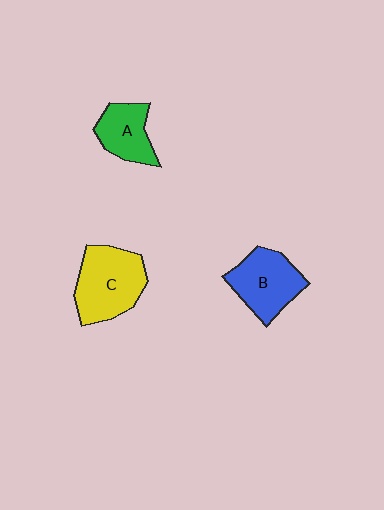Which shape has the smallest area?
Shape A (green).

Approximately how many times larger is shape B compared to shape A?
Approximately 1.3 times.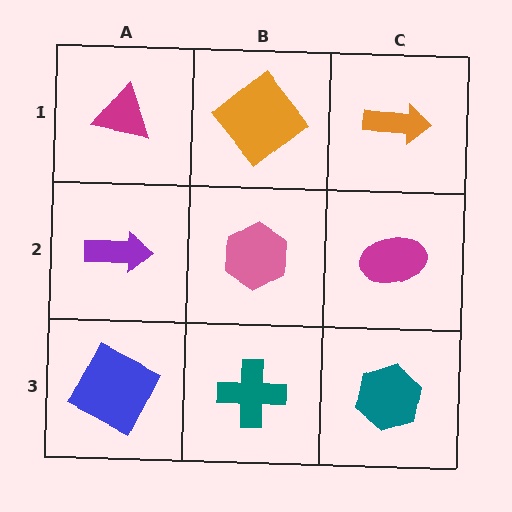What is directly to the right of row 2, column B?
A magenta ellipse.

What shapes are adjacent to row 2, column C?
An orange arrow (row 1, column C), a teal hexagon (row 3, column C), a pink hexagon (row 2, column B).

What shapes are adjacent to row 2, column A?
A magenta triangle (row 1, column A), a blue square (row 3, column A), a pink hexagon (row 2, column B).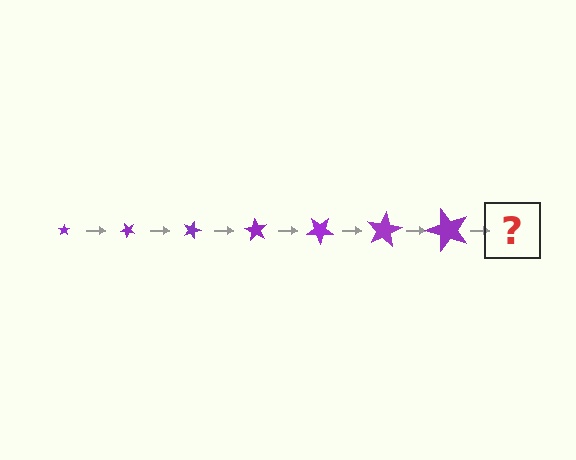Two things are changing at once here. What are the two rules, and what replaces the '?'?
The two rules are that the star grows larger each step and it rotates 45 degrees each step. The '?' should be a star, larger than the previous one and rotated 315 degrees from the start.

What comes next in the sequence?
The next element should be a star, larger than the previous one and rotated 315 degrees from the start.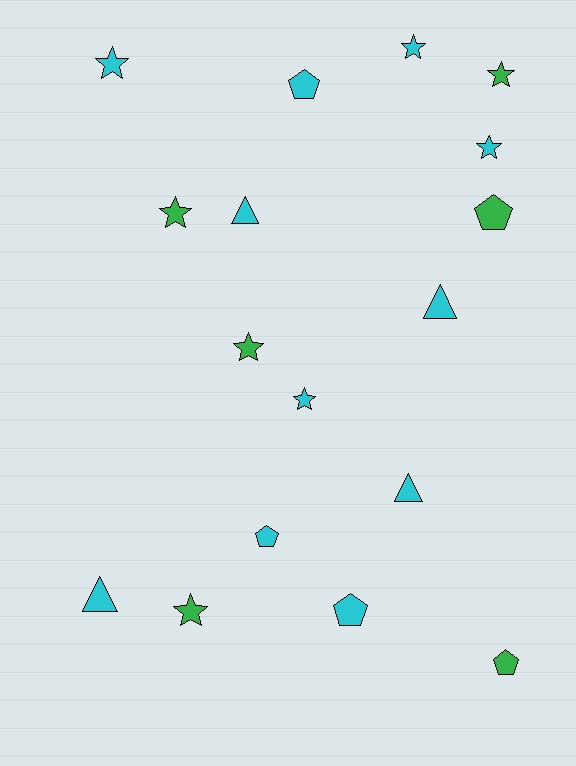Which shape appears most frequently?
Star, with 8 objects.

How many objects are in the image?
There are 17 objects.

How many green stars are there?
There are 4 green stars.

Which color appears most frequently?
Cyan, with 11 objects.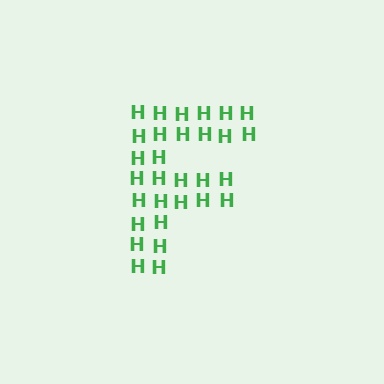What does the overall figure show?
The overall figure shows the letter F.